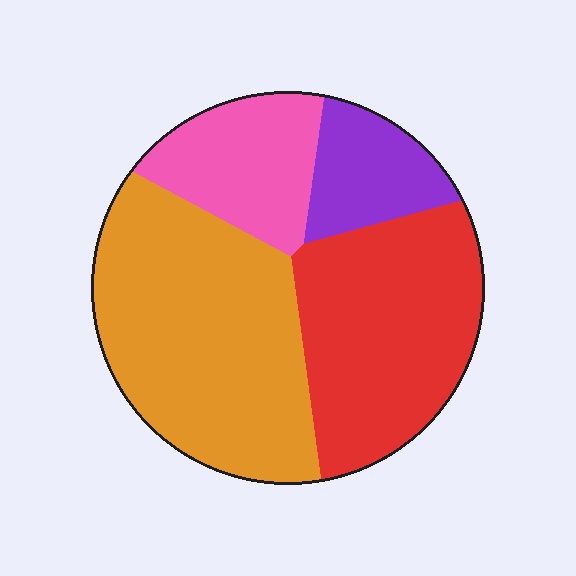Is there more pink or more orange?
Orange.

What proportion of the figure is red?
Red covers 32% of the figure.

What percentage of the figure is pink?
Pink takes up less than a sixth of the figure.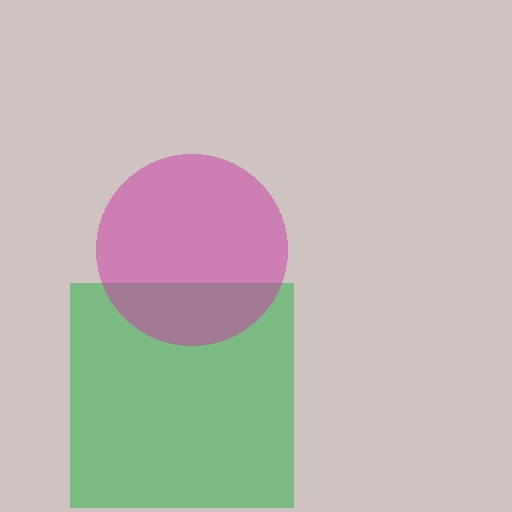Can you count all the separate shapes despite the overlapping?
Yes, there are 2 separate shapes.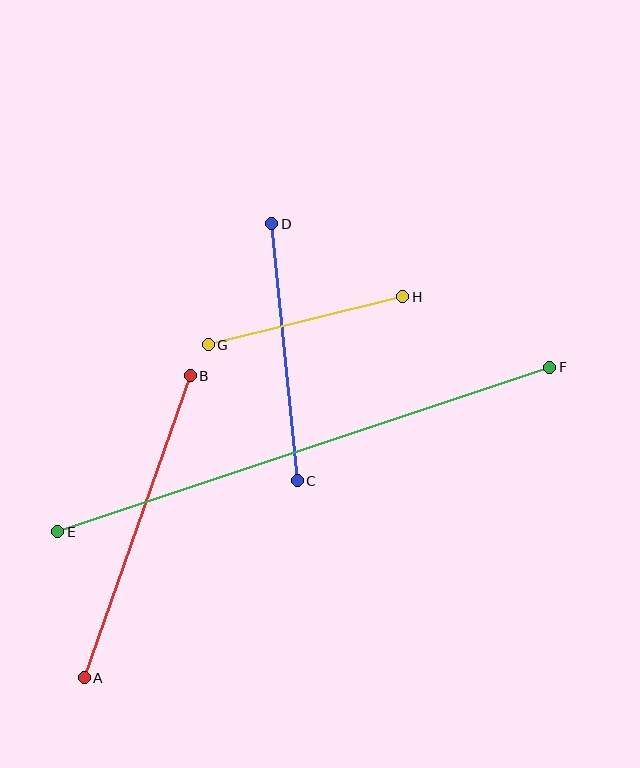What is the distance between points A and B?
The distance is approximately 320 pixels.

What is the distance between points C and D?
The distance is approximately 258 pixels.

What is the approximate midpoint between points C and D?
The midpoint is at approximately (285, 352) pixels.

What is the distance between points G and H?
The distance is approximately 200 pixels.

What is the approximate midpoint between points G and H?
The midpoint is at approximately (306, 321) pixels.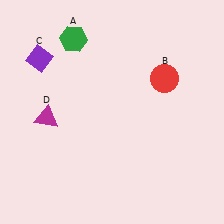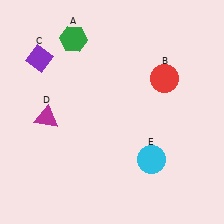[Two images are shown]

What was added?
A cyan circle (E) was added in Image 2.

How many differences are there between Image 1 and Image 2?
There is 1 difference between the two images.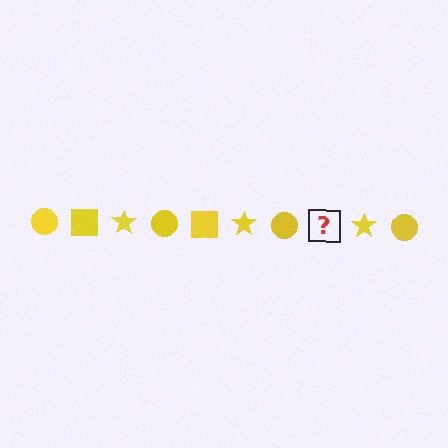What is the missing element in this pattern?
The missing element is a yellow square.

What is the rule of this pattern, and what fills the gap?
The rule is that the pattern cycles through circle, square, star shapes in yellow. The gap should be filled with a yellow square.